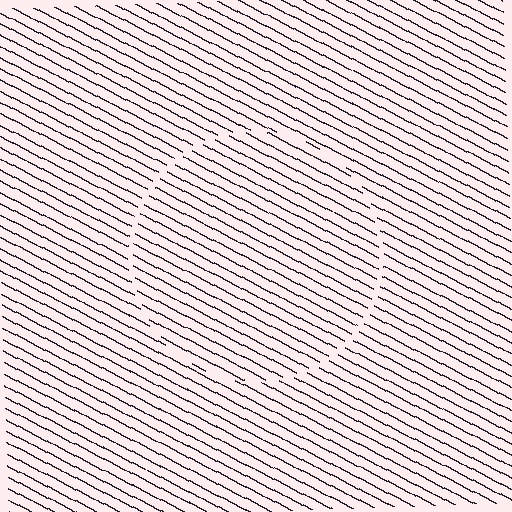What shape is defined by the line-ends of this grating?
An illusory circle. The interior of the shape contains the same grating, shifted by half a period — the contour is defined by the phase discontinuity where line-ends from the inner and outer gratings abut.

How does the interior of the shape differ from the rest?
The interior of the shape contains the same grating, shifted by half a period — the contour is defined by the phase discontinuity where line-ends from the inner and outer gratings abut.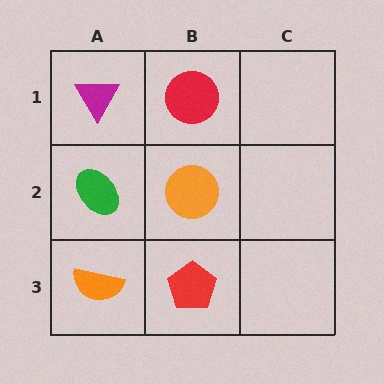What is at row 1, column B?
A red circle.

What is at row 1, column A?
A magenta triangle.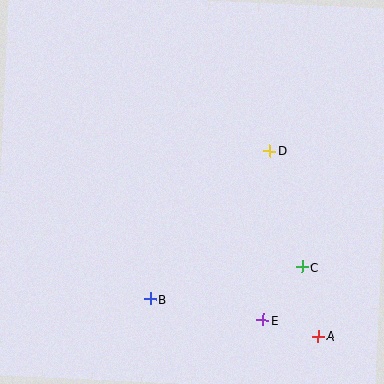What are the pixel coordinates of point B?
Point B is at (151, 299).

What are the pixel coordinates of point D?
Point D is at (270, 151).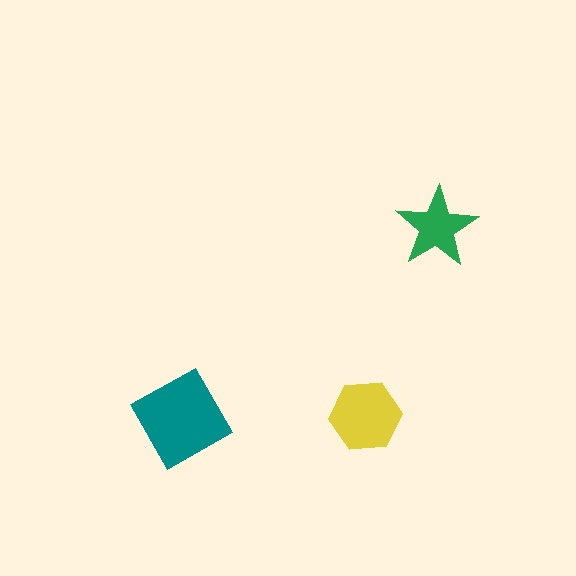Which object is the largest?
The teal square.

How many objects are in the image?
There are 3 objects in the image.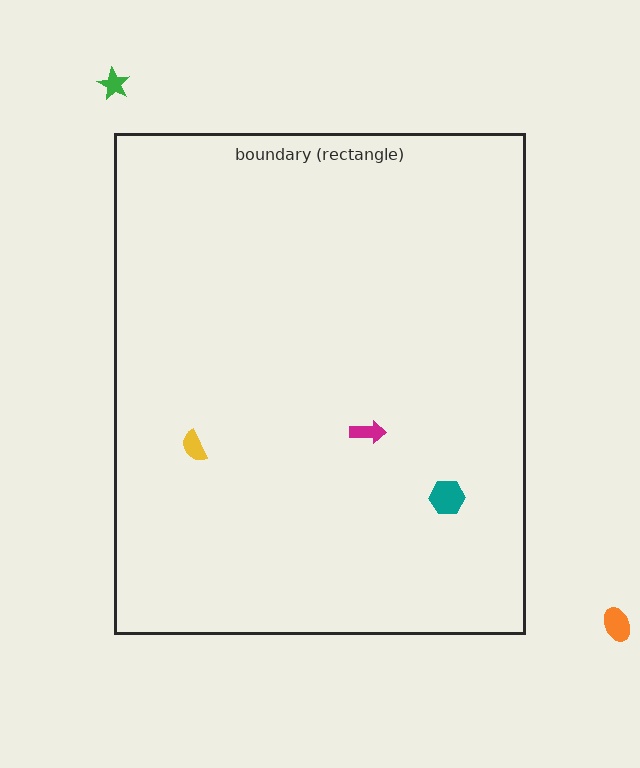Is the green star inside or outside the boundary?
Outside.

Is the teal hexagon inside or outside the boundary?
Inside.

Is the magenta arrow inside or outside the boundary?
Inside.